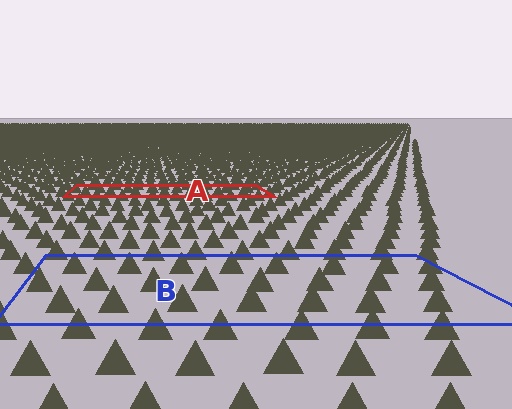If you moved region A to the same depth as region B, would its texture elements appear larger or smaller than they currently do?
They would appear larger. At a closer depth, the same texture elements are projected at a bigger on-screen size.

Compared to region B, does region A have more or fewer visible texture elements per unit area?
Region A has more texture elements per unit area — they are packed more densely because it is farther away.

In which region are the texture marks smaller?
The texture marks are smaller in region A, because it is farther away.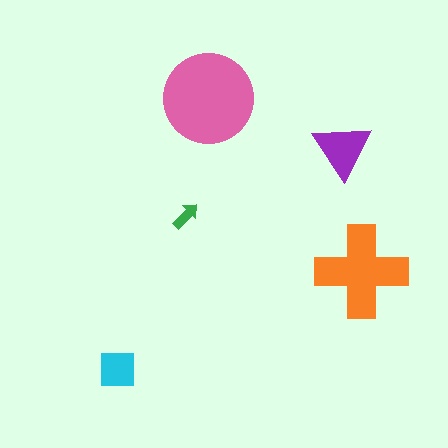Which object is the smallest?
The green arrow.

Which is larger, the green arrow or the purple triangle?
The purple triangle.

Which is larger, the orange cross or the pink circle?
The pink circle.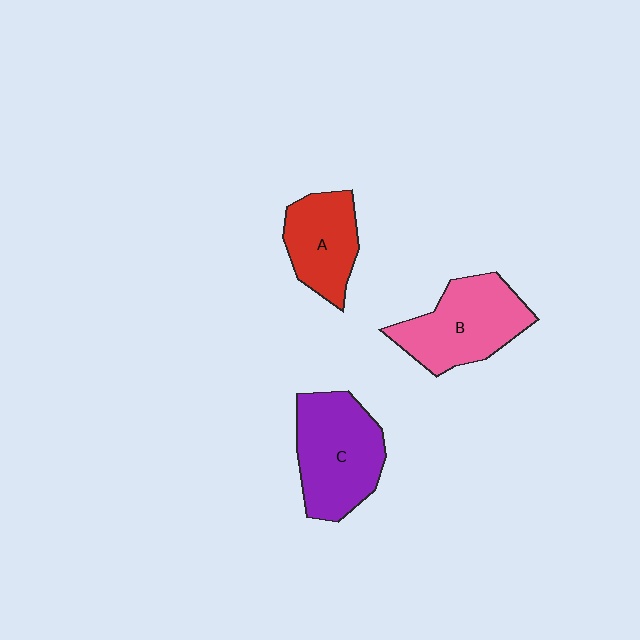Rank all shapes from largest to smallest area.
From largest to smallest: C (purple), B (pink), A (red).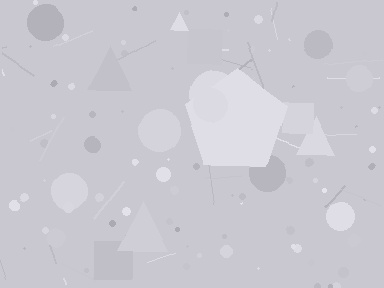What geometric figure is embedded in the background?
A pentagon is embedded in the background.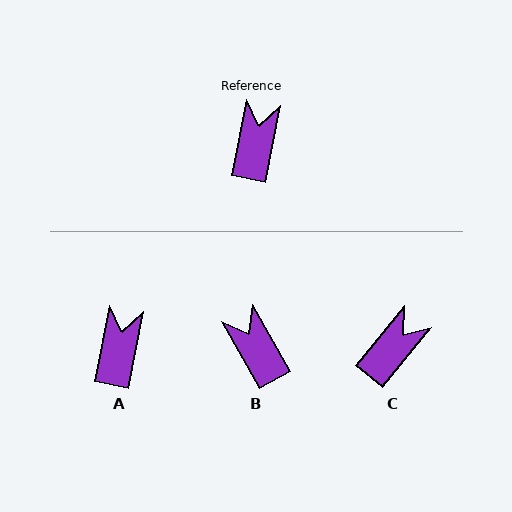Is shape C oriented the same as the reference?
No, it is off by about 28 degrees.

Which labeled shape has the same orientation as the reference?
A.